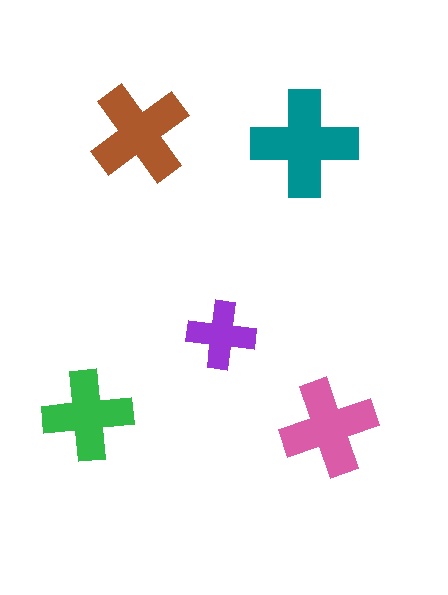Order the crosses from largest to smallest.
the teal one, the brown one, the pink one, the green one, the purple one.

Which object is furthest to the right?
The pink cross is rightmost.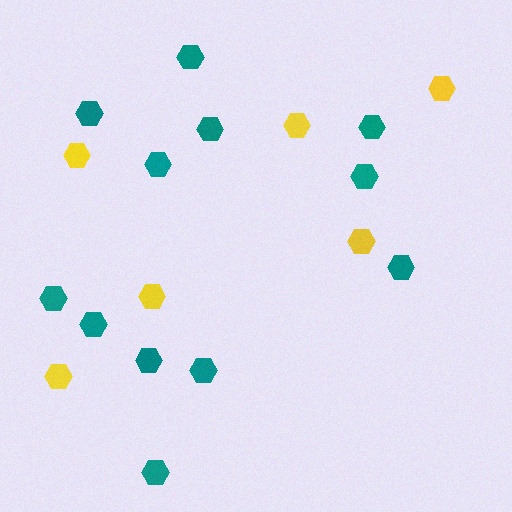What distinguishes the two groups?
There are 2 groups: one group of yellow hexagons (6) and one group of teal hexagons (12).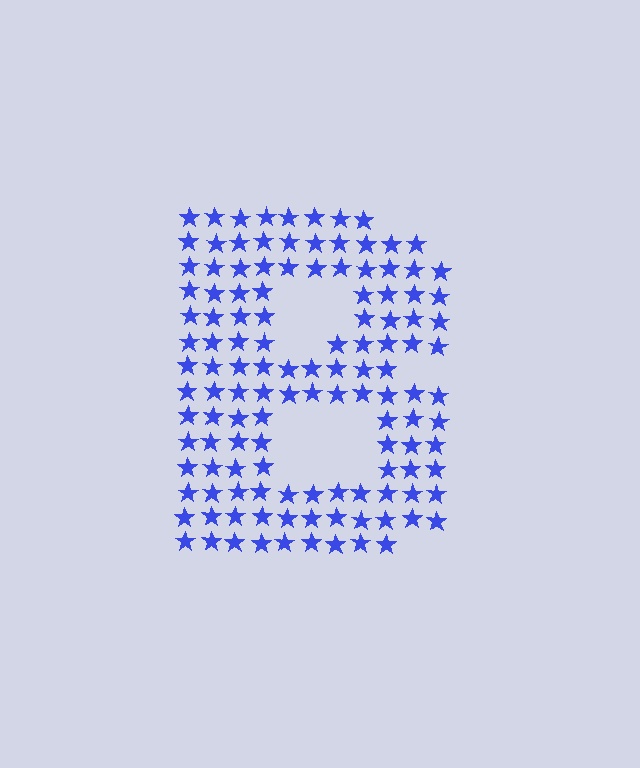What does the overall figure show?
The overall figure shows the letter B.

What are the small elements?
The small elements are stars.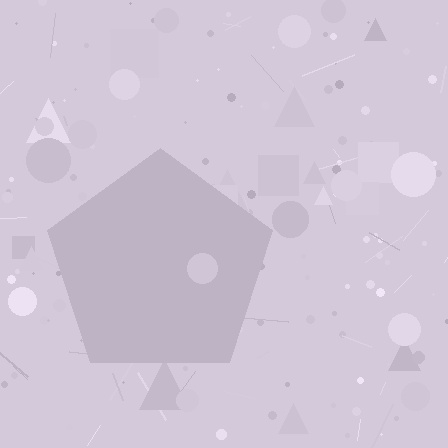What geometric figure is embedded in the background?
A pentagon is embedded in the background.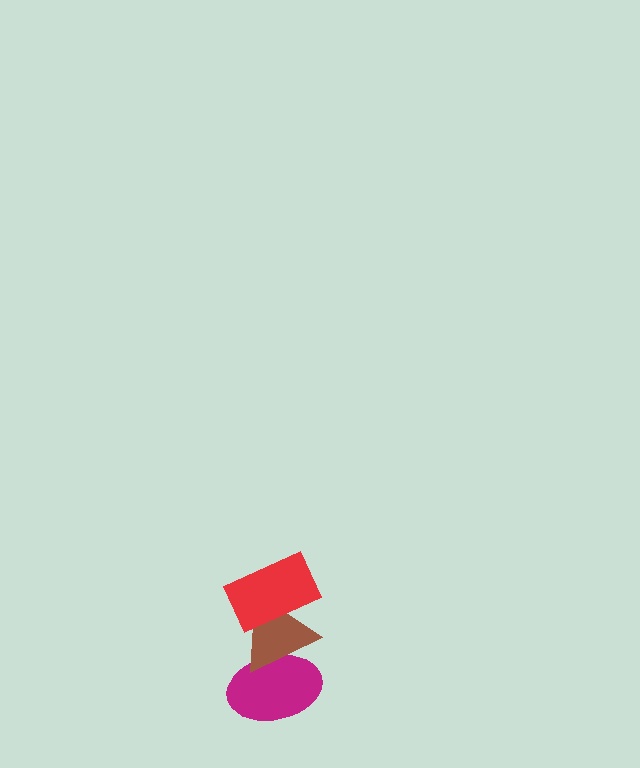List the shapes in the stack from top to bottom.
From top to bottom: the red rectangle, the brown triangle, the magenta ellipse.